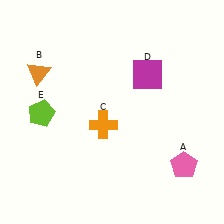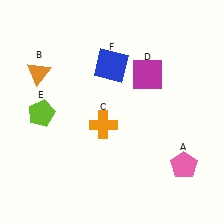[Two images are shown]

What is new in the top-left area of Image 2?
A blue square (F) was added in the top-left area of Image 2.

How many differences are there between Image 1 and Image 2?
There is 1 difference between the two images.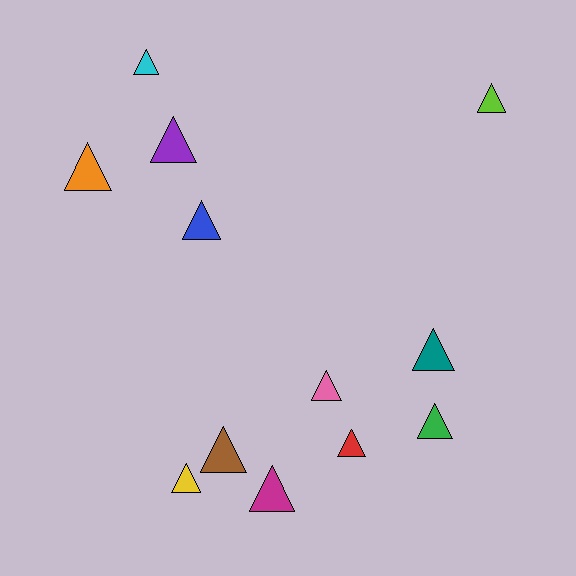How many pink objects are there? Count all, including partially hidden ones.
There is 1 pink object.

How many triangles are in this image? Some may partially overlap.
There are 12 triangles.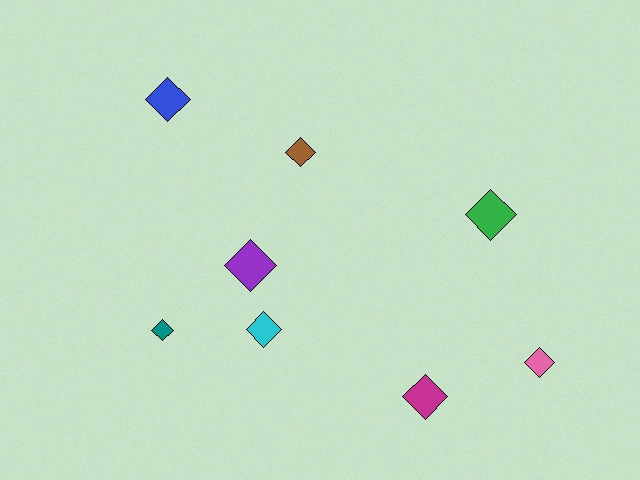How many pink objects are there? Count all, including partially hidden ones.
There is 1 pink object.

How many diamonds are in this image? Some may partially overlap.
There are 8 diamonds.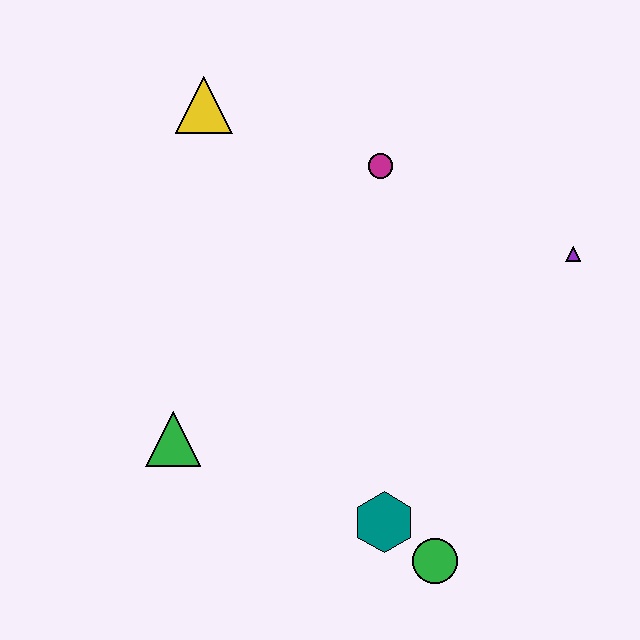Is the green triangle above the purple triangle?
No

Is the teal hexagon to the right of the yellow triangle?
Yes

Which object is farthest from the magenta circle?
The green circle is farthest from the magenta circle.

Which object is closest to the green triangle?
The teal hexagon is closest to the green triangle.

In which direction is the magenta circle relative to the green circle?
The magenta circle is above the green circle.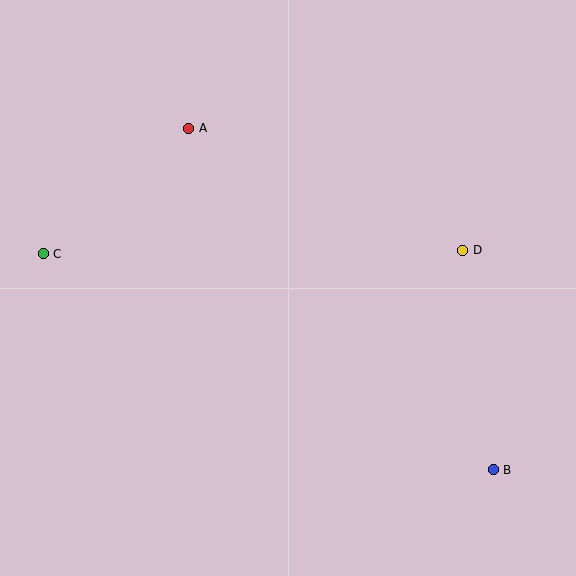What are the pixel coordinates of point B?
Point B is at (493, 470).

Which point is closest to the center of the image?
Point D at (463, 250) is closest to the center.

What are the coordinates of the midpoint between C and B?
The midpoint between C and B is at (268, 362).